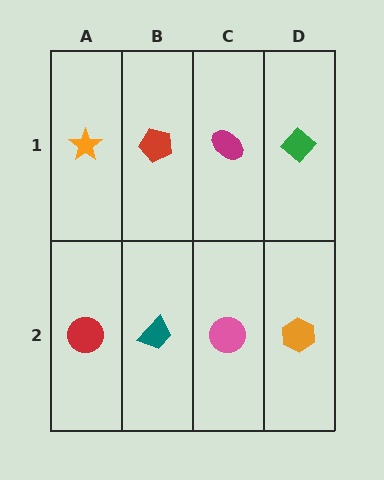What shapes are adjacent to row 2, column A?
An orange star (row 1, column A), a teal trapezoid (row 2, column B).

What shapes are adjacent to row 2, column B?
A red pentagon (row 1, column B), a red circle (row 2, column A), a pink circle (row 2, column C).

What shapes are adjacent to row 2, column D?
A green diamond (row 1, column D), a pink circle (row 2, column C).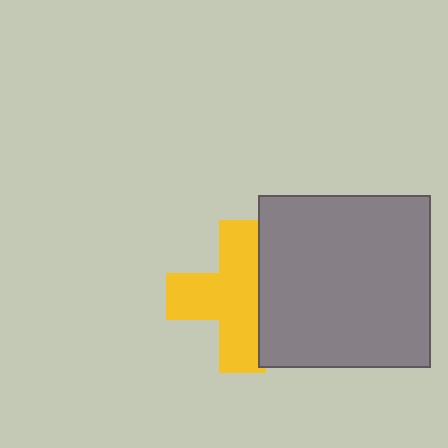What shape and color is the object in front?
The object in front is a gray square.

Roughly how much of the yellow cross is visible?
Most of it is visible (roughly 70%).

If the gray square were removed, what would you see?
You would see the complete yellow cross.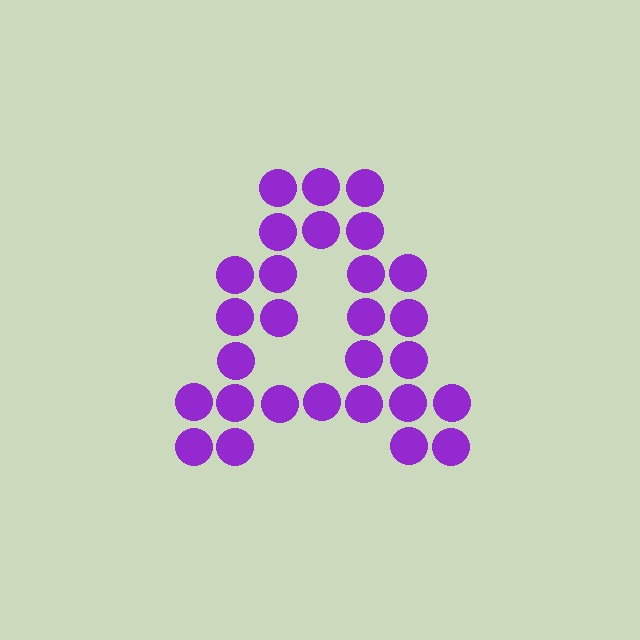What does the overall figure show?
The overall figure shows the letter A.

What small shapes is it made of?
It is made of small circles.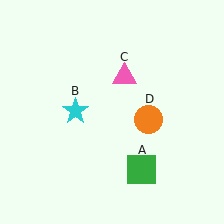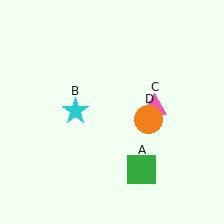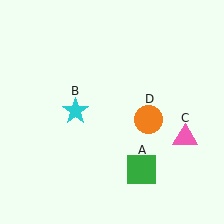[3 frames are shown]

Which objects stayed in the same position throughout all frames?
Green square (object A) and cyan star (object B) and orange circle (object D) remained stationary.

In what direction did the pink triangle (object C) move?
The pink triangle (object C) moved down and to the right.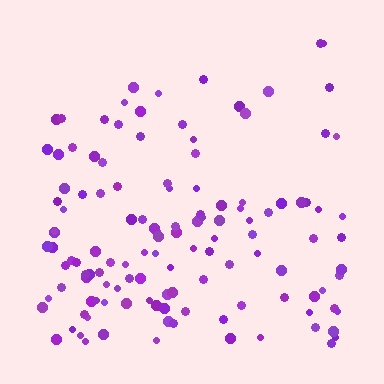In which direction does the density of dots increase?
From top to bottom, with the bottom side densest.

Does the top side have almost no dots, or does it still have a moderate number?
Still a moderate number, just noticeably fewer than the bottom.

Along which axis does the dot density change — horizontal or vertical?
Vertical.